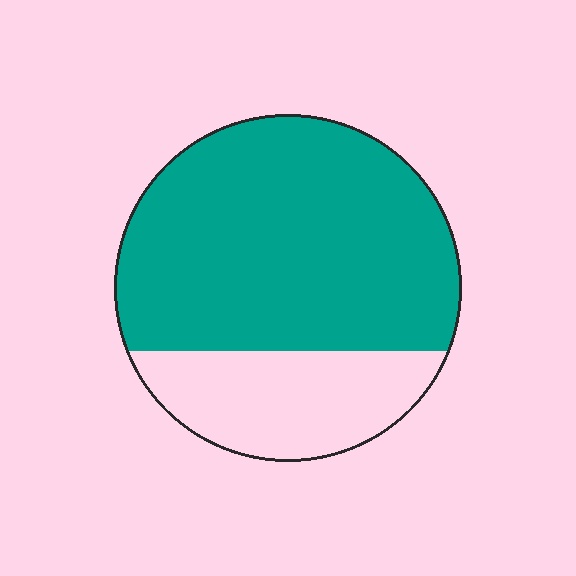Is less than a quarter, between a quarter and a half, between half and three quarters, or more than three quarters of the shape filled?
Between half and three quarters.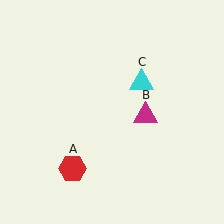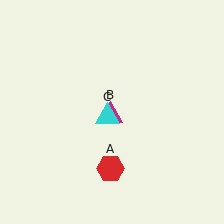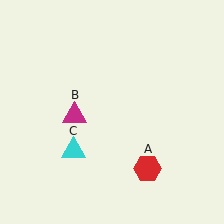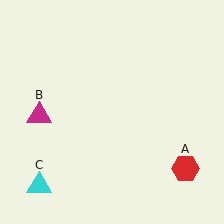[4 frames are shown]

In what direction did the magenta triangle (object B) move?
The magenta triangle (object B) moved left.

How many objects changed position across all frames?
3 objects changed position: red hexagon (object A), magenta triangle (object B), cyan triangle (object C).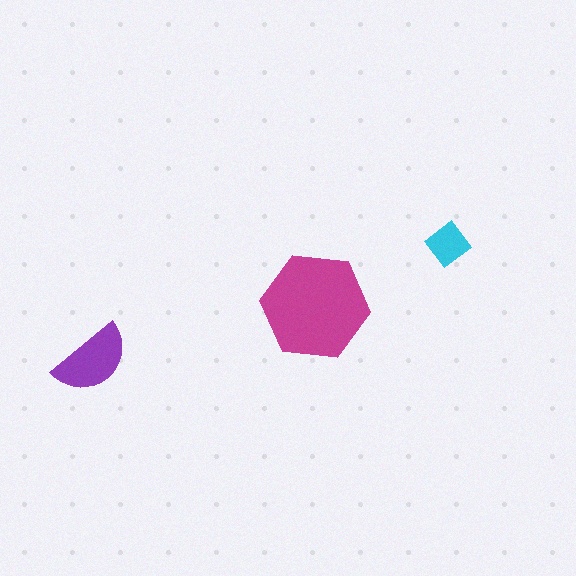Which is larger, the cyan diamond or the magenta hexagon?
The magenta hexagon.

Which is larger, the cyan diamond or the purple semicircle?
The purple semicircle.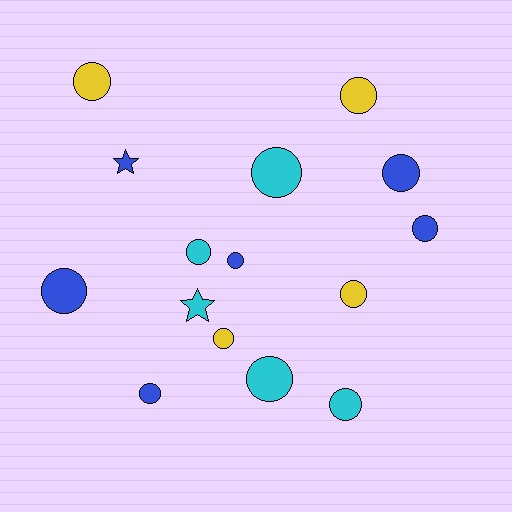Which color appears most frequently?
Blue, with 6 objects.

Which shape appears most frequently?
Circle, with 13 objects.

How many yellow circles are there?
There are 4 yellow circles.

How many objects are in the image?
There are 15 objects.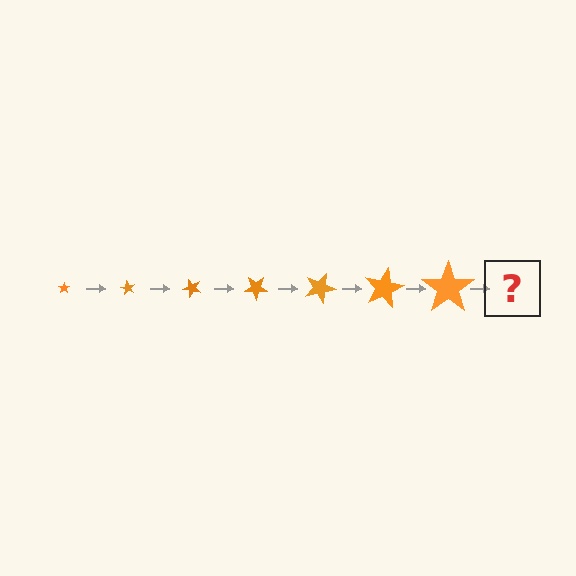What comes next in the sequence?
The next element should be a star, larger than the previous one and rotated 420 degrees from the start.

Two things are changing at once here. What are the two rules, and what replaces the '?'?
The two rules are that the star grows larger each step and it rotates 60 degrees each step. The '?' should be a star, larger than the previous one and rotated 420 degrees from the start.